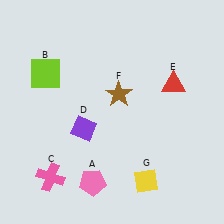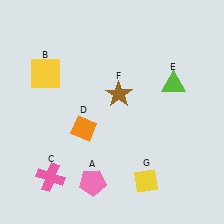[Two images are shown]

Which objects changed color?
B changed from lime to yellow. D changed from purple to orange. E changed from red to lime.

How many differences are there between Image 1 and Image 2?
There are 3 differences between the two images.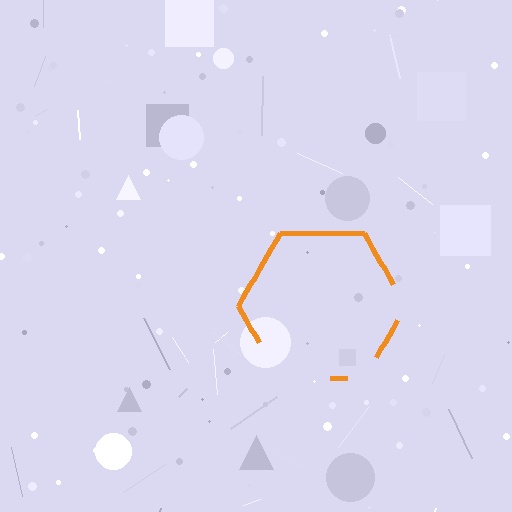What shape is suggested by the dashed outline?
The dashed outline suggests a hexagon.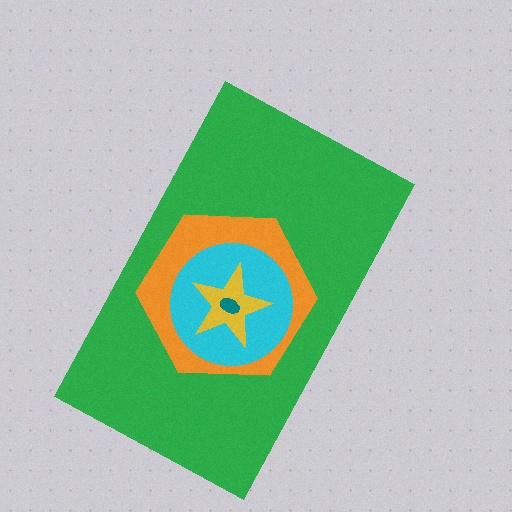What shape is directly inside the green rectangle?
The orange hexagon.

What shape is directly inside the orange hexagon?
The cyan circle.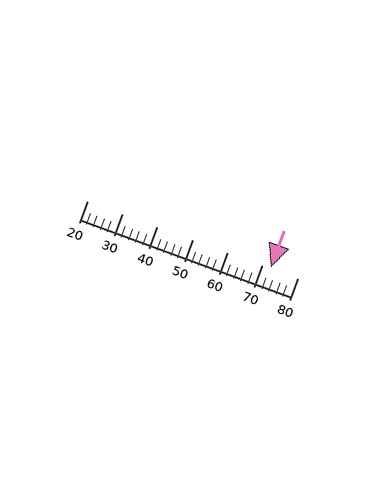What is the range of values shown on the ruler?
The ruler shows values from 20 to 80.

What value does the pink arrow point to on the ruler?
The pink arrow points to approximately 72.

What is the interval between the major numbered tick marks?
The major tick marks are spaced 10 units apart.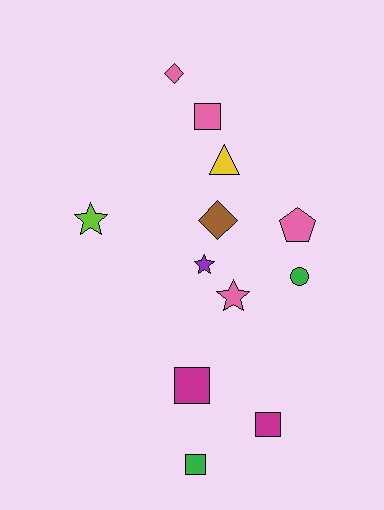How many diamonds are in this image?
There are 2 diamonds.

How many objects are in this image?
There are 12 objects.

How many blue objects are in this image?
There are no blue objects.